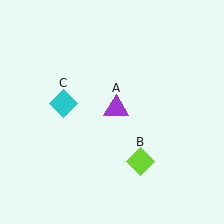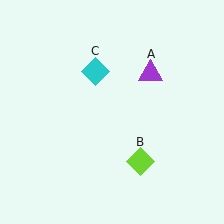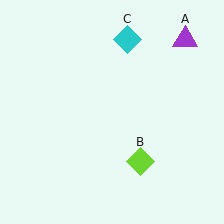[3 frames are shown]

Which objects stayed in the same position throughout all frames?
Lime diamond (object B) remained stationary.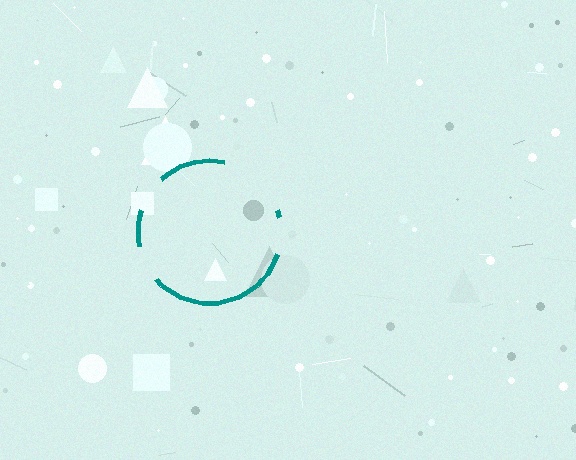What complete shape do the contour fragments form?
The contour fragments form a circle.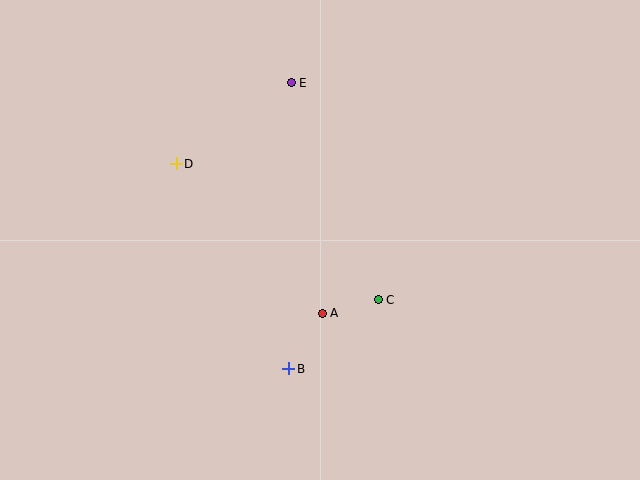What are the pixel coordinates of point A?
Point A is at (322, 313).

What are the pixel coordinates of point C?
Point C is at (378, 300).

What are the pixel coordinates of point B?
Point B is at (288, 369).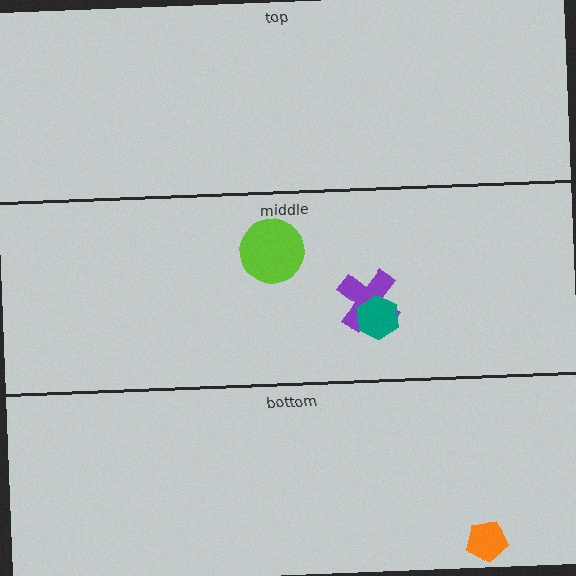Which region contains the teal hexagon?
The middle region.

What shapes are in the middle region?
The purple cross, the lime circle, the teal hexagon.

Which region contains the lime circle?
The middle region.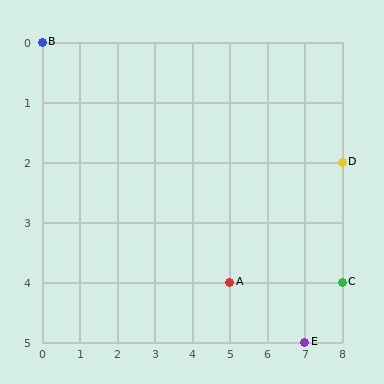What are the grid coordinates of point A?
Point A is at grid coordinates (5, 4).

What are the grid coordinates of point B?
Point B is at grid coordinates (0, 0).